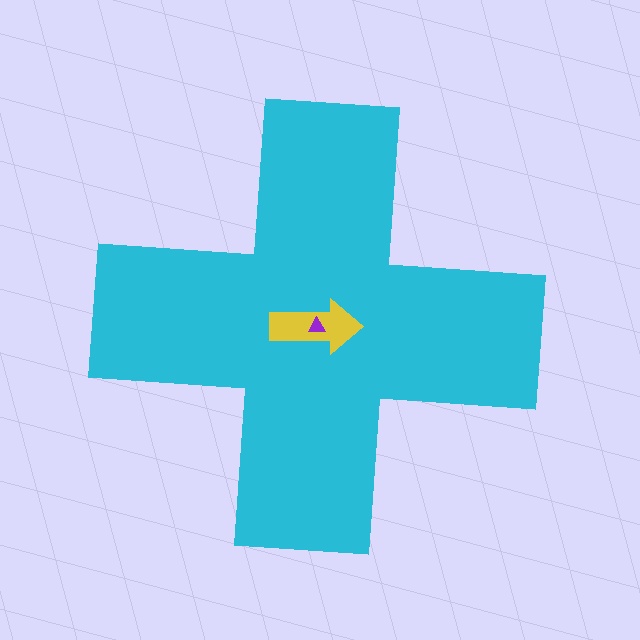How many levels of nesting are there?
3.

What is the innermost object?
The purple triangle.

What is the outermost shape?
The cyan cross.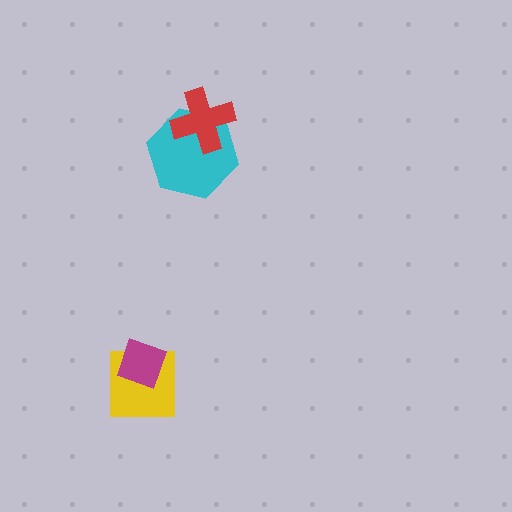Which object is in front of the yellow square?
The magenta diamond is in front of the yellow square.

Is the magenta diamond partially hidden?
No, no other shape covers it.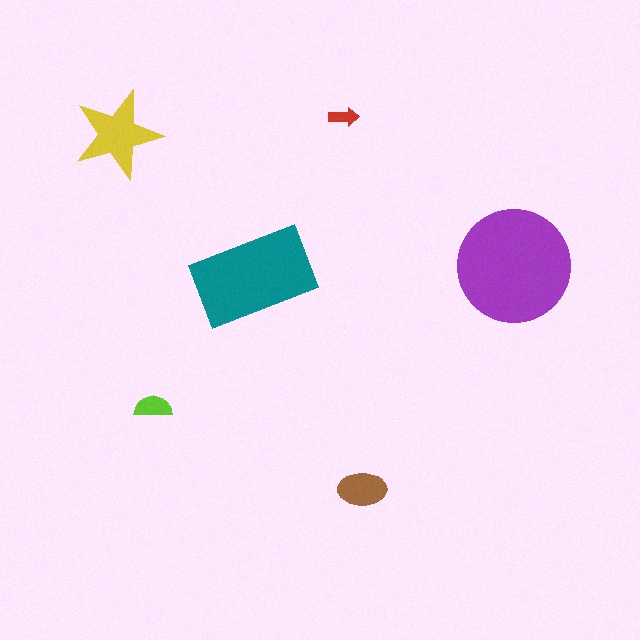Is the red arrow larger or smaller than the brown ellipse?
Smaller.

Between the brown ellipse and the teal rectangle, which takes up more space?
The teal rectangle.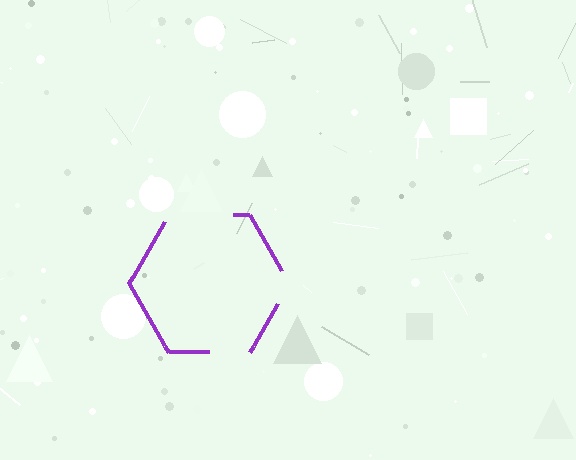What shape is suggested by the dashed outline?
The dashed outline suggests a hexagon.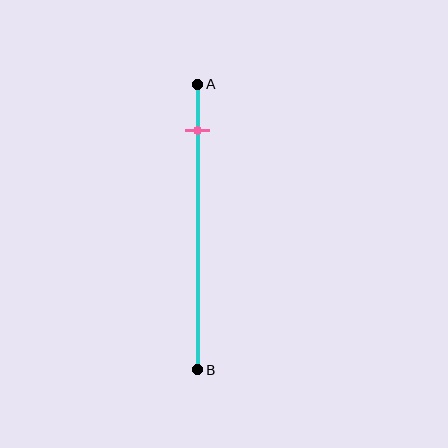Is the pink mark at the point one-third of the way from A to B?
No, the mark is at about 15% from A, not at the 33% one-third point.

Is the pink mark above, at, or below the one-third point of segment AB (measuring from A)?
The pink mark is above the one-third point of segment AB.